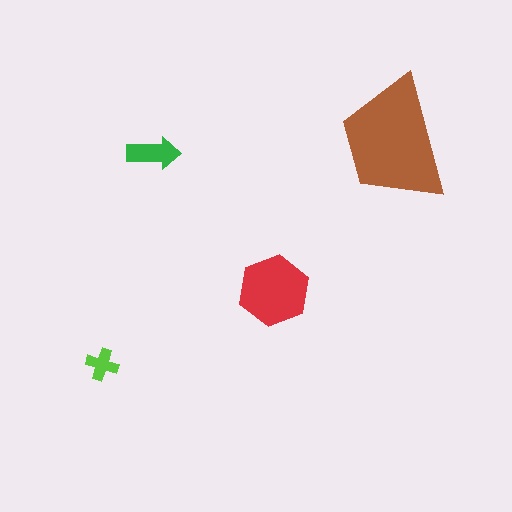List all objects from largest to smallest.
The brown trapezoid, the red hexagon, the green arrow, the lime cross.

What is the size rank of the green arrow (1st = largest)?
3rd.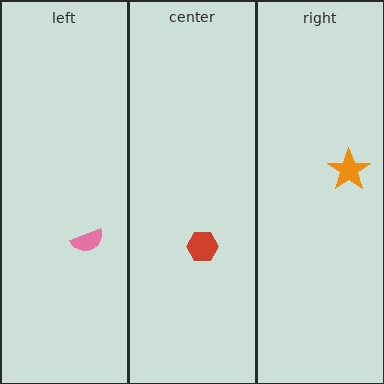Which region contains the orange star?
The right region.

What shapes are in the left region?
The pink semicircle.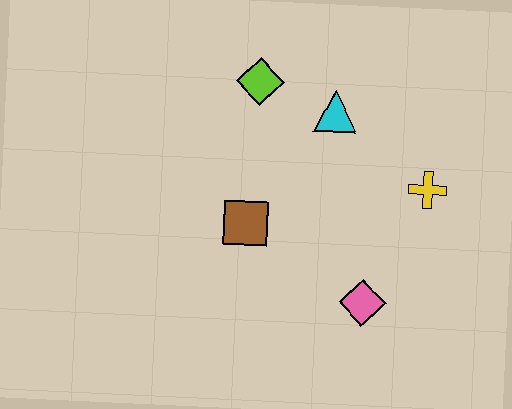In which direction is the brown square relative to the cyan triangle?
The brown square is below the cyan triangle.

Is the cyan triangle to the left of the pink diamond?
Yes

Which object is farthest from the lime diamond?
The pink diamond is farthest from the lime diamond.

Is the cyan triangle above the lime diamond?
No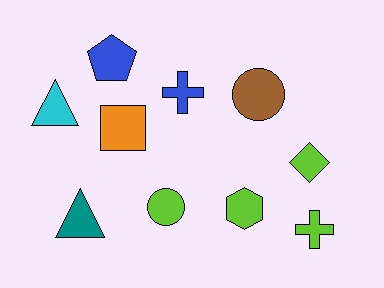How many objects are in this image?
There are 10 objects.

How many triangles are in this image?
There are 2 triangles.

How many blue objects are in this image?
There are 2 blue objects.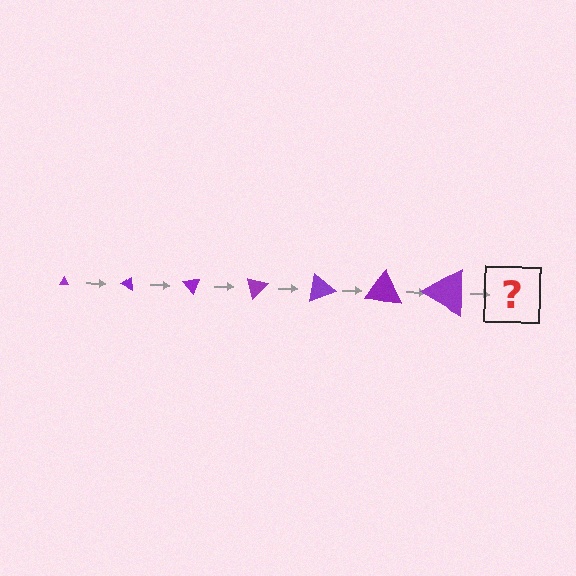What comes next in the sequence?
The next element should be a triangle, larger than the previous one and rotated 175 degrees from the start.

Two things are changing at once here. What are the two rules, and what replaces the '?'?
The two rules are that the triangle grows larger each step and it rotates 25 degrees each step. The '?' should be a triangle, larger than the previous one and rotated 175 degrees from the start.